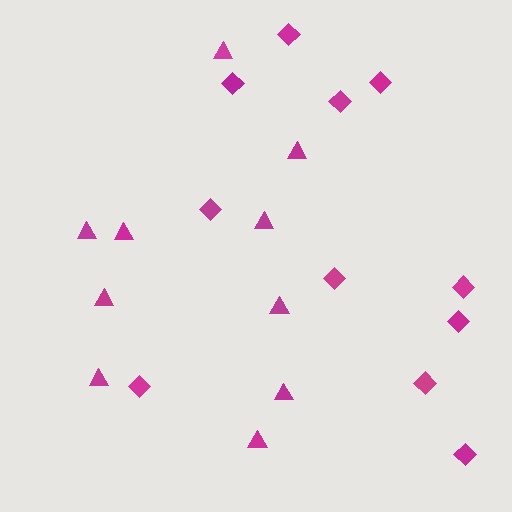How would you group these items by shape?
There are 2 groups: one group of triangles (10) and one group of diamonds (11).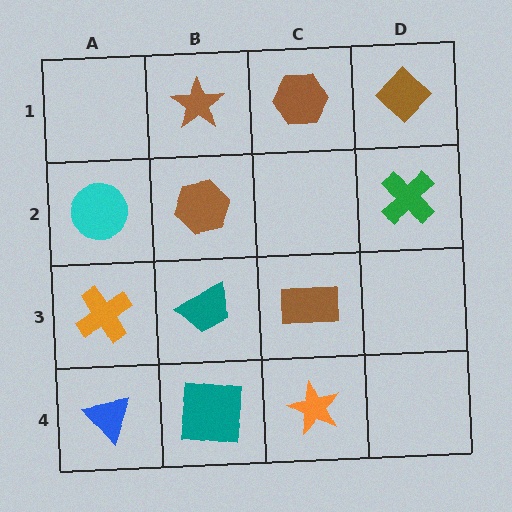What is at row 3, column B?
A teal trapezoid.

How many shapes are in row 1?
3 shapes.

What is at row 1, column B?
A brown star.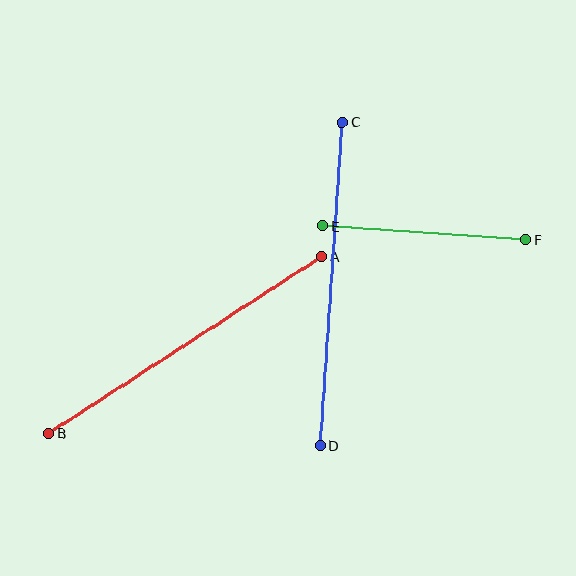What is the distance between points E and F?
The distance is approximately 203 pixels.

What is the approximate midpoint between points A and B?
The midpoint is at approximately (185, 345) pixels.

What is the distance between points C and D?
The distance is approximately 324 pixels.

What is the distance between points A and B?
The distance is approximately 325 pixels.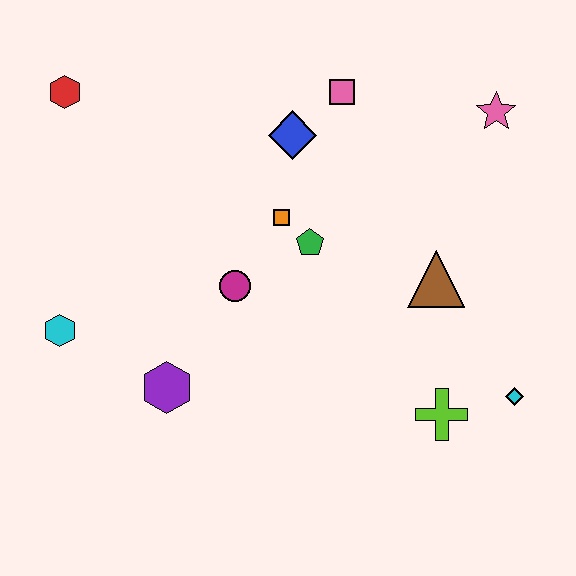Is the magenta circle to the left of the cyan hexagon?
No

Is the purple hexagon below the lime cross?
No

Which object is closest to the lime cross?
The cyan diamond is closest to the lime cross.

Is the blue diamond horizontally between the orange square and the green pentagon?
Yes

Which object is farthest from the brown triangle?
The red hexagon is farthest from the brown triangle.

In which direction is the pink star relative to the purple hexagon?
The pink star is to the right of the purple hexagon.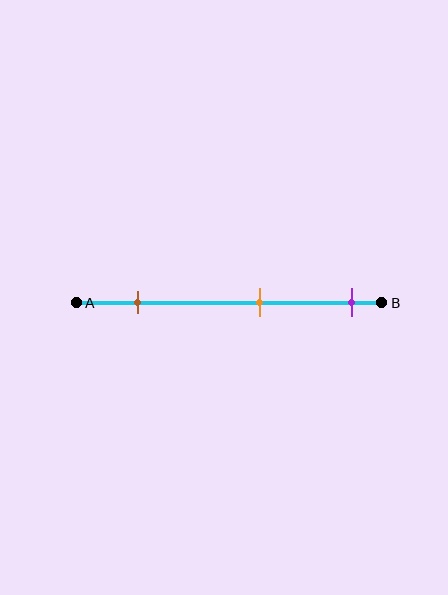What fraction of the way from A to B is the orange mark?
The orange mark is approximately 60% (0.6) of the way from A to B.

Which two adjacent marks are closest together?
The orange and purple marks are the closest adjacent pair.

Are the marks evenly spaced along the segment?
Yes, the marks are approximately evenly spaced.